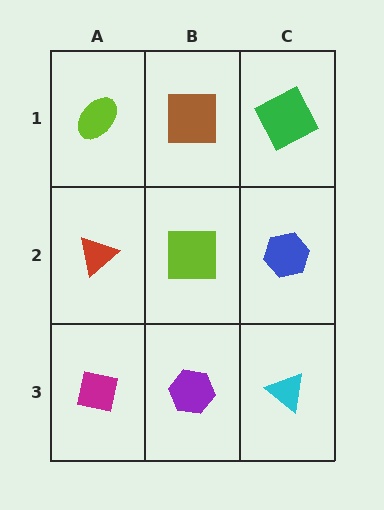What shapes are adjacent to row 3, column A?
A red triangle (row 2, column A), a purple hexagon (row 3, column B).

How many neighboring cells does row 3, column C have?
2.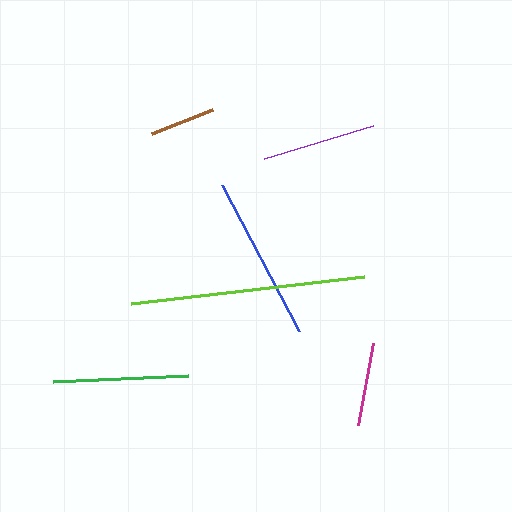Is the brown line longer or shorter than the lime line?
The lime line is longer than the brown line.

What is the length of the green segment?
The green segment is approximately 135 pixels long.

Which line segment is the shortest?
The brown line is the shortest at approximately 66 pixels.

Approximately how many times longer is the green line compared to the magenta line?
The green line is approximately 1.6 times the length of the magenta line.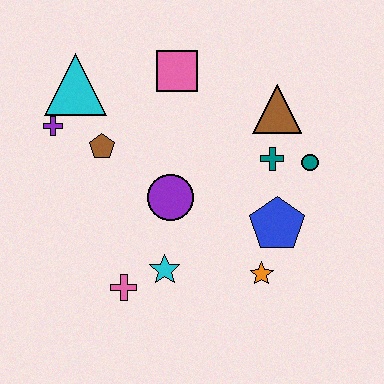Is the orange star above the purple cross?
No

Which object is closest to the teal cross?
The teal circle is closest to the teal cross.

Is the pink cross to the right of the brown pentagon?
Yes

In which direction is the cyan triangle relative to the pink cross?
The cyan triangle is above the pink cross.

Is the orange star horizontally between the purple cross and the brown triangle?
Yes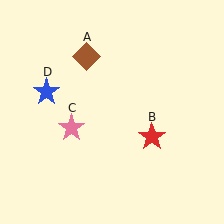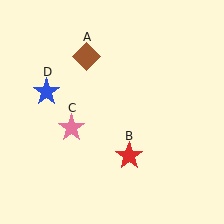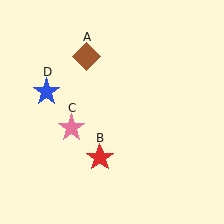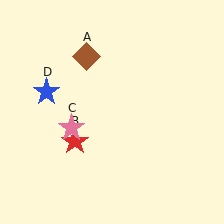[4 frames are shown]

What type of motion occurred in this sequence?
The red star (object B) rotated clockwise around the center of the scene.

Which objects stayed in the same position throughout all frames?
Brown diamond (object A) and pink star (object C) and blue star (object D) remained stationary.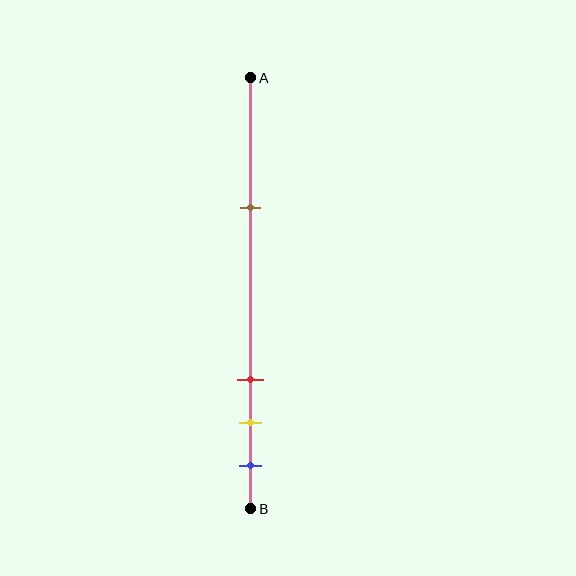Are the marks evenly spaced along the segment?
No, the marks are not evenly spaced.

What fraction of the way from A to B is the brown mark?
The brown mark is approximately 30% (0.3) of the way from A to B.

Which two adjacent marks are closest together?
The yellow and blue marks are the closest adjacent pair.